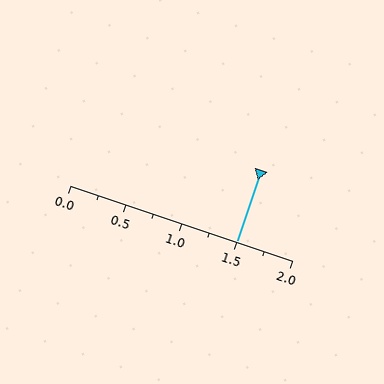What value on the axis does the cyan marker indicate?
The marker indicates approximately 1.5.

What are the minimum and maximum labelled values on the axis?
The axis runs from 0.0 to 2.0.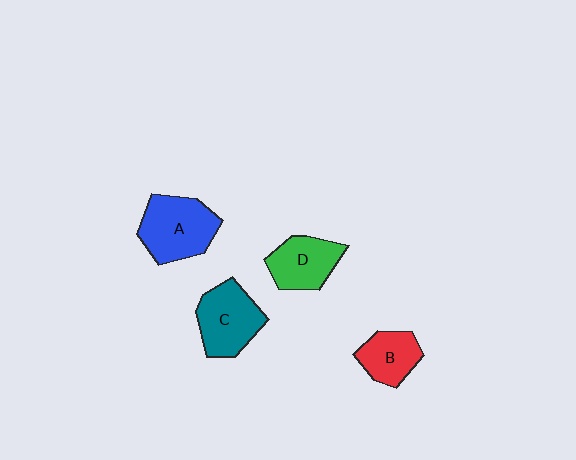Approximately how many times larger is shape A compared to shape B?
Approximately 1.6 times.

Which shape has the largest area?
Shape A (blue).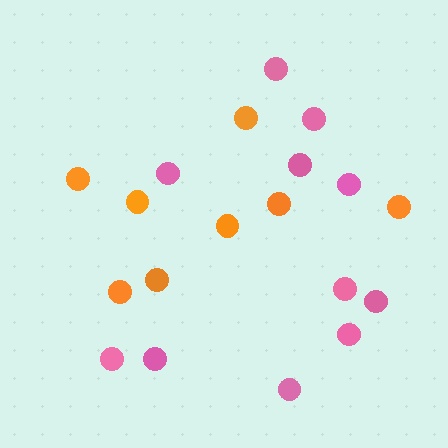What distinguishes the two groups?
There are 2 groups: one group of orange circles (8) and one group of pink circles (11).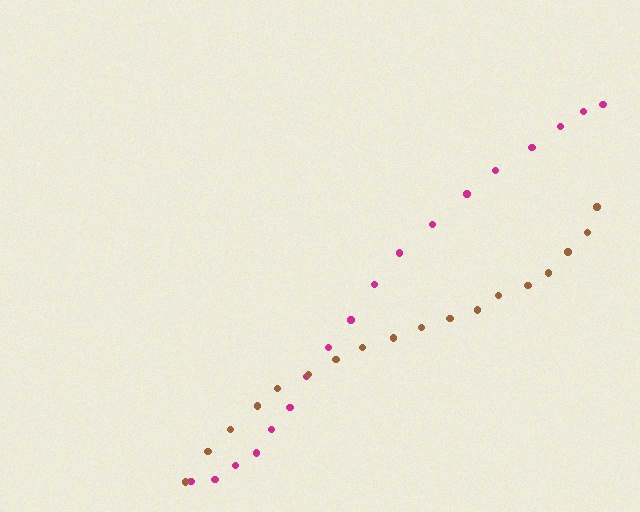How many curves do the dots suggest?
There are 2 distinct paths.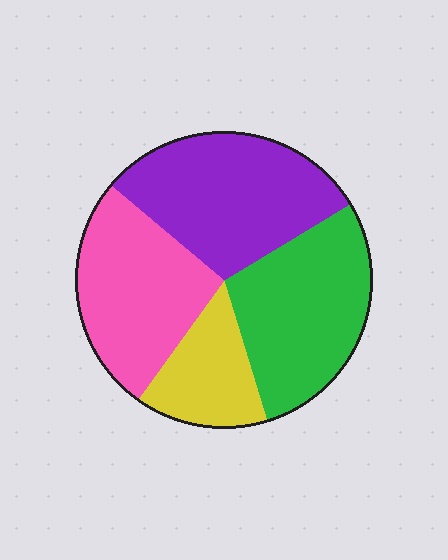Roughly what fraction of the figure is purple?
Purple covers 30% of the figure.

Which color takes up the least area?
Yellow, at roughly 15%.